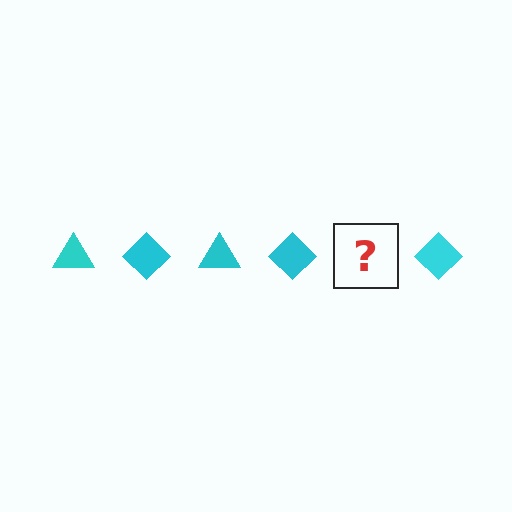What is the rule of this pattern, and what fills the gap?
The rule is that the pattern cycles through triangle, diamond shapes in cyan. The gap should be filled with a cyan triangle.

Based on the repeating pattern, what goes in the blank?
The blank should be a cyan triangle.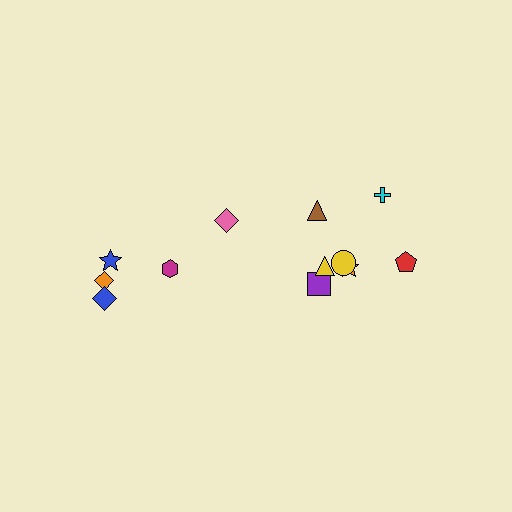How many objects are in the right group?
There are 7 objects.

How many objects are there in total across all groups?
There are 12 objects.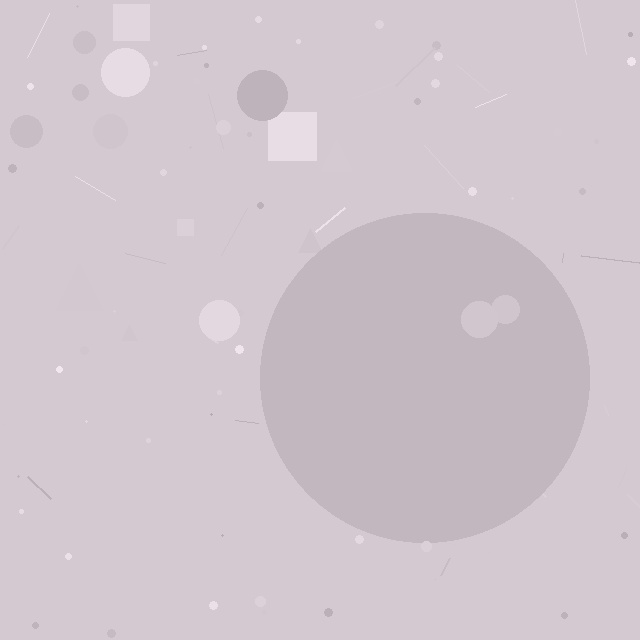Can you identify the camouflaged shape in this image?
The camouflaged shape is a circle.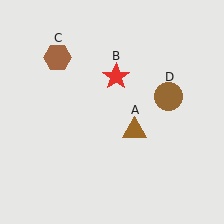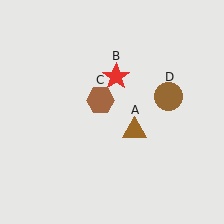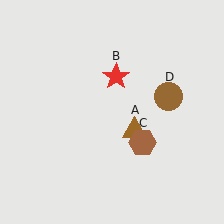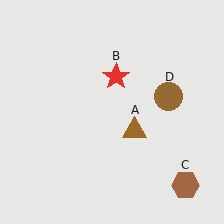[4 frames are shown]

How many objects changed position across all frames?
1 object changed position: brown hexagon (object C).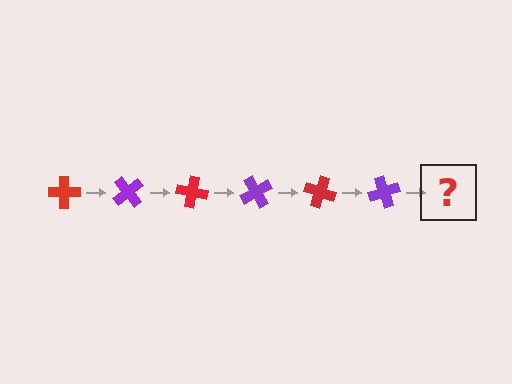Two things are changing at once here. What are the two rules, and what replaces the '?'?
The two rules are that it rotates 50 degrees each step and the color cycles through red and purple. The '?' should be a red cross, rotated 300 degrees from the start.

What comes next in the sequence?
The next element should be a red cross, rotated 300 degrees from the start.